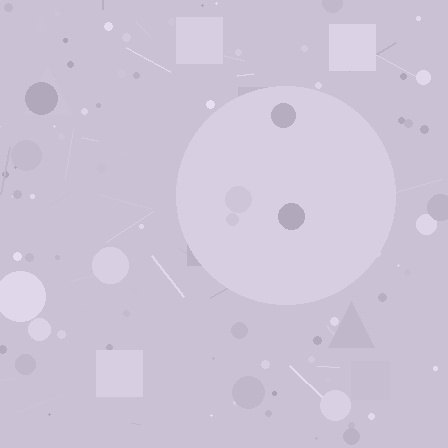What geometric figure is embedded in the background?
A circle is embedded in the background.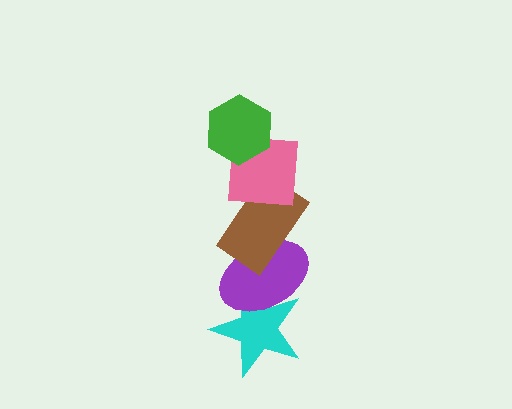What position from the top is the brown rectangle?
The brown rectangle is 3rd from the top.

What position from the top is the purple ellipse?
The purple ellipse is 4th from the top.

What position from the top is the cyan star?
The cyan star is 5th from the top.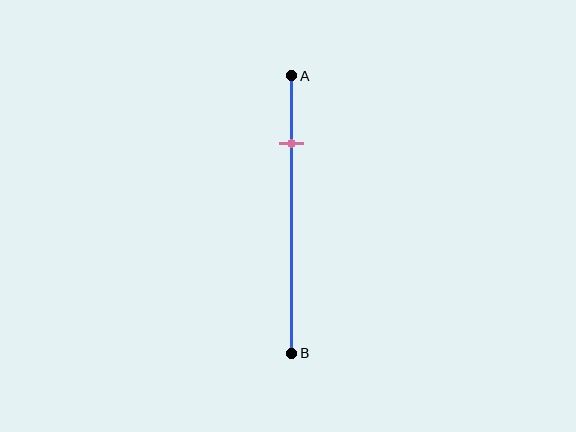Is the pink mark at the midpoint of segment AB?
No, the mark is at about 25% from A, not at the 50% midpoint.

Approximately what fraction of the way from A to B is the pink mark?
The pink mark is approximately 25% of the way from A to B.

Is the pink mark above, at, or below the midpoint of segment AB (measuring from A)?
The pink mark is above the midpoint of segment AB.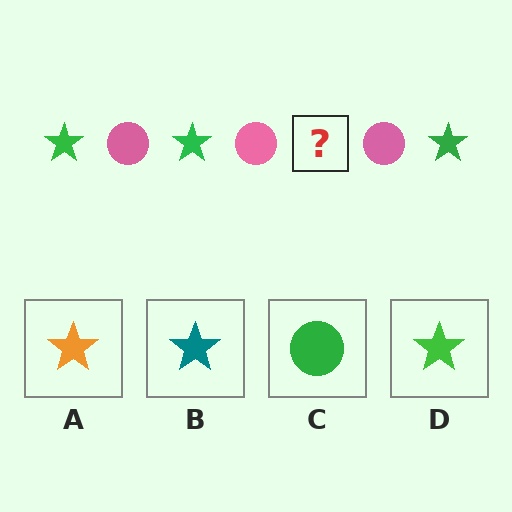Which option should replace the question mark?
Option D.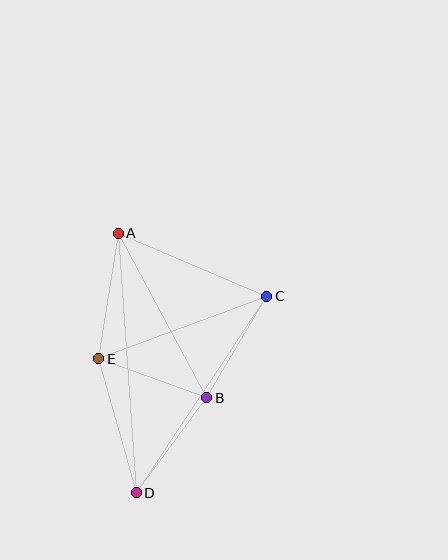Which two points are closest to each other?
Points B and E are closest to each other.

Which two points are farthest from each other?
Points A and D are farthest from each other.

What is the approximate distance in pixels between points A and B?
The distance between A and B is approximately 187 pixels.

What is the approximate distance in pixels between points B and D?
The distance between B and D is approximately 118 pixels.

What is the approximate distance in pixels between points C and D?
The distance between C and D is approximately 236 pixels.